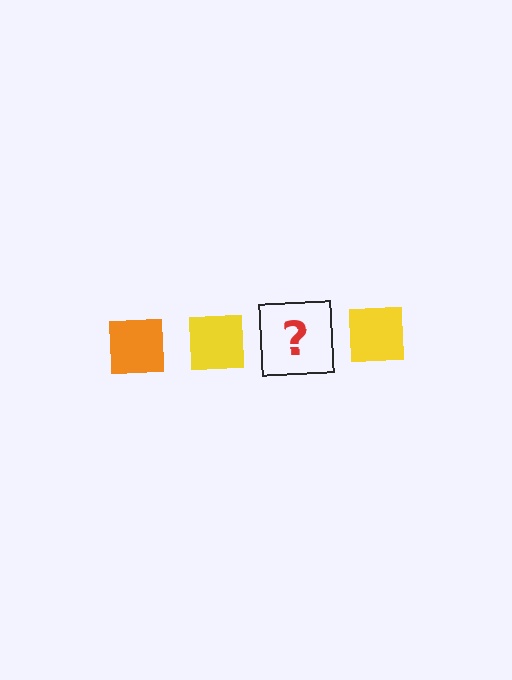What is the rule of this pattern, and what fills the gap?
The rule is that the pattern cycles through orange, yellow squares. The gap should be filled with an orange square.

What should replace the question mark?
The question mark should be replaced with an orange square.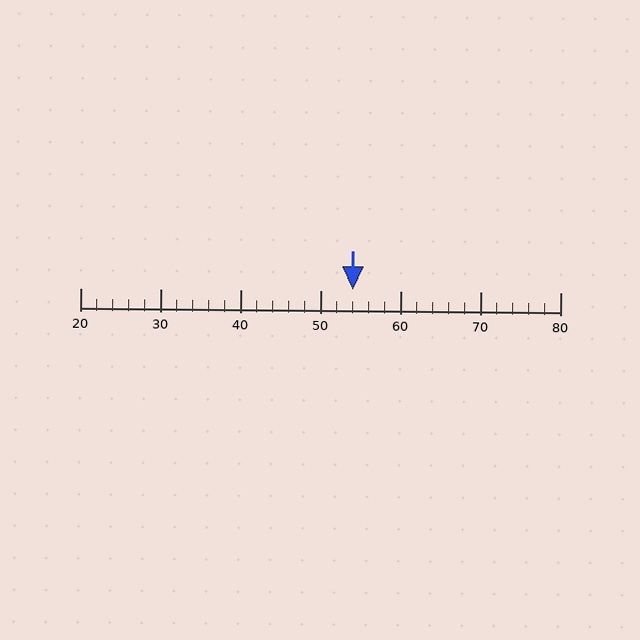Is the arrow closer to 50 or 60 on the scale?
The arrow is closer to 50.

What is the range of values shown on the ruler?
The ruler shows values from 20 to 80.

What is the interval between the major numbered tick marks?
The major tick marks are spaced 10 units apart.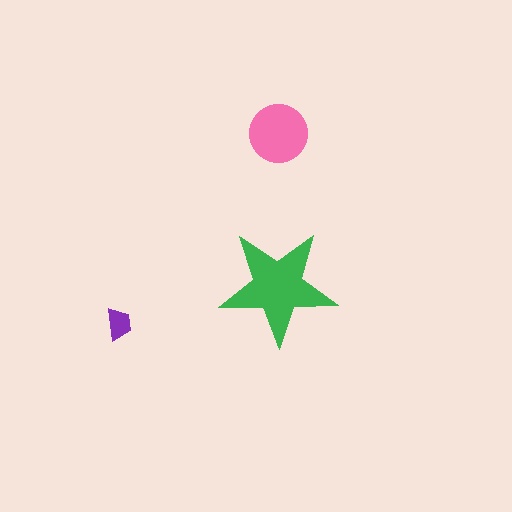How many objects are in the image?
There are 3 objects in the image.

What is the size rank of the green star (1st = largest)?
1st.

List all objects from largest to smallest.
The green star, the pink circle, the purple trapezoid.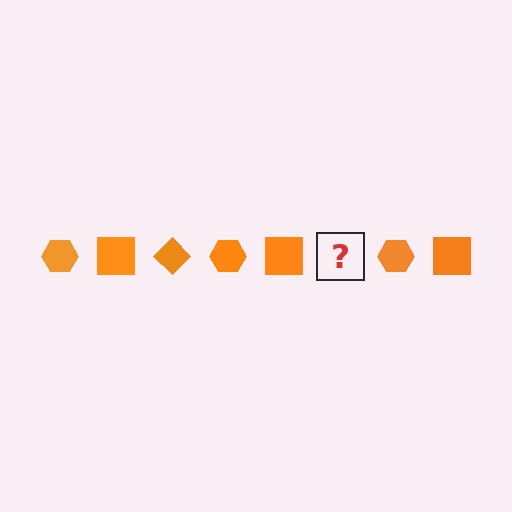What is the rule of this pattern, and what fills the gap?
The rule is that the pattern cycles through hexagon, square, diamond shapes in orange. The gap should be filled with an orange diamond.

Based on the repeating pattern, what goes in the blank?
The blank should be an orange diamond.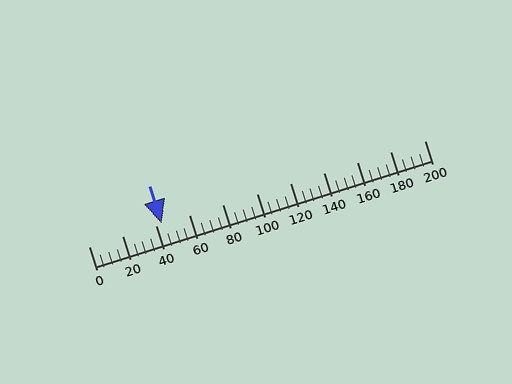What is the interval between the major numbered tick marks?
The major tick marks are spaced 20 units apart.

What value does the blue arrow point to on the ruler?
The blue arrow points to approximately 43.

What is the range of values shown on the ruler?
The ruler shows values from 0 to 200.